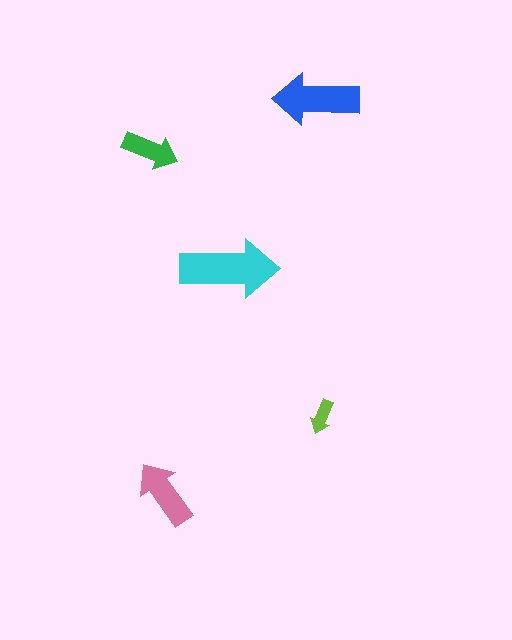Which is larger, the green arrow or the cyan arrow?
The cyan one.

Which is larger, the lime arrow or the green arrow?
The green one.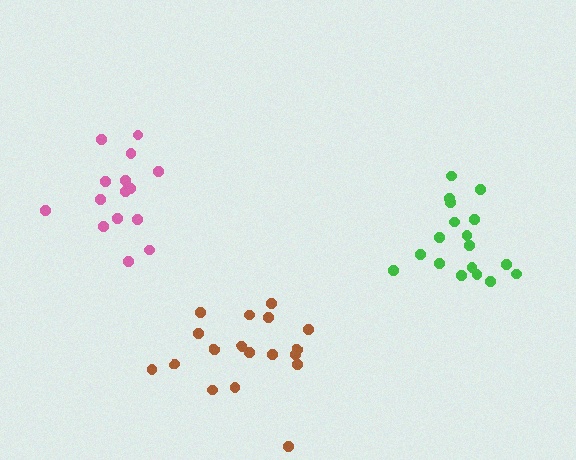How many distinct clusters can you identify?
There are 3 distinct clusters.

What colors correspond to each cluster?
The clusters are colored: green, brown, pink.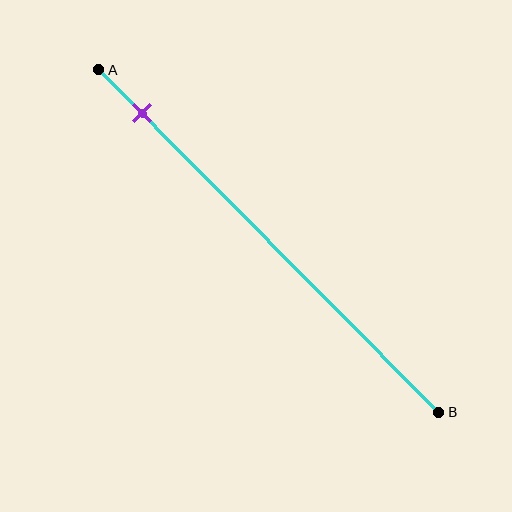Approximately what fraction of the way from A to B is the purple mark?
The purple mark is approximately 15% of the way from A to B.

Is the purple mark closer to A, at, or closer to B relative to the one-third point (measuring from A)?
The purple mark is closer to point A than the one-third point of segment AB.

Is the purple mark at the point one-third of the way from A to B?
No, the mark is at about 15% from A, not at the 33% one-third point.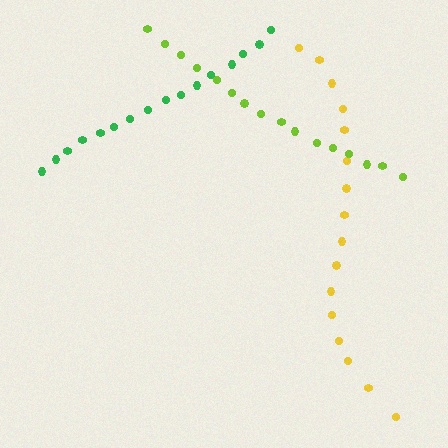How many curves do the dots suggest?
There are 3 distinct paths.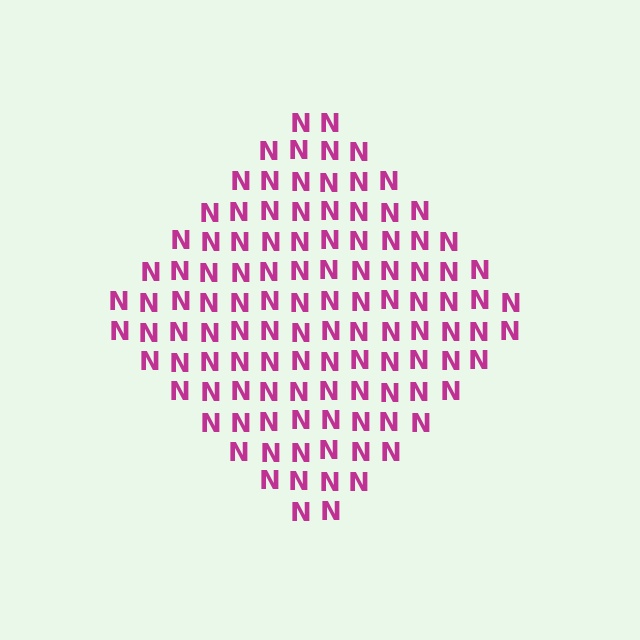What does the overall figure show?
The overall figure shows a diamond.